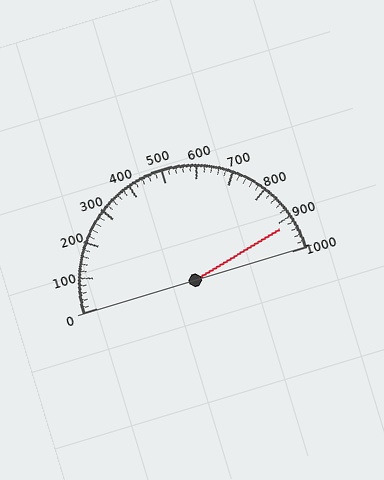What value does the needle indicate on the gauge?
The needle indicates approximately 920.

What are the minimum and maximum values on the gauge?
The gauge ranges from 0 to 1000.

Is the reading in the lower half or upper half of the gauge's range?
The reading is in the upper half of the range (0 to 1000).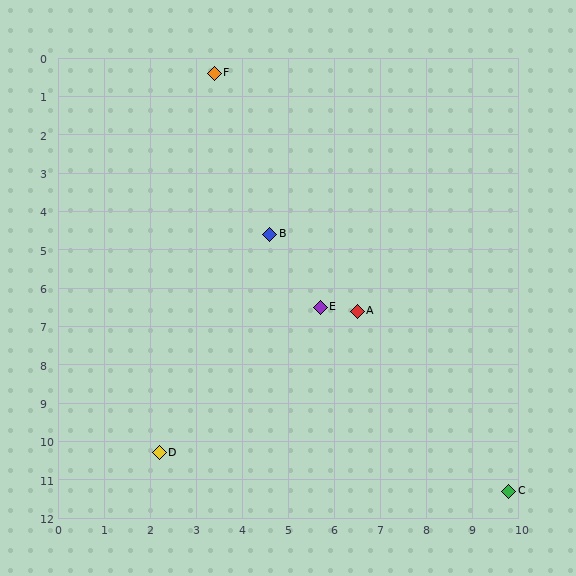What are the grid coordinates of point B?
Point B is at approximately (4.6, 4.6).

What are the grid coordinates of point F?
Point F is at approximately (3.4, 0.4).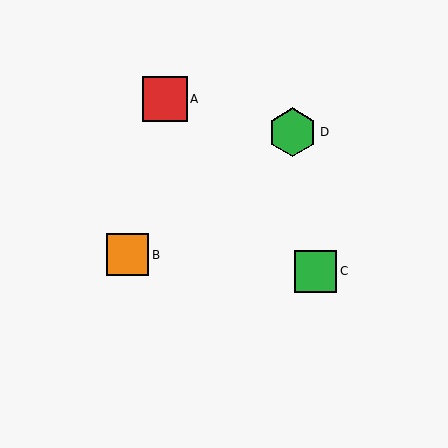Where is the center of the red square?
The center of the red square is at (165, 99).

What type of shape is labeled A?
Shape A is a red square.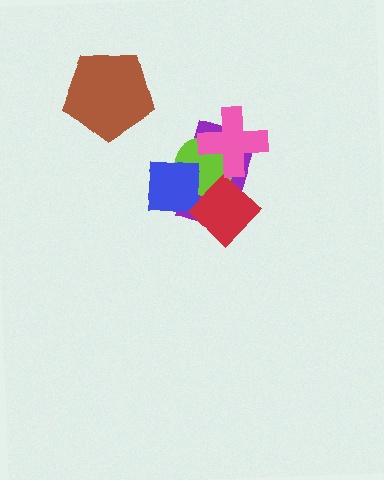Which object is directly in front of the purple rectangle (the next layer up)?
The lime circle is directly in front of the purple rectangle.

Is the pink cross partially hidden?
No, no other shape covers it.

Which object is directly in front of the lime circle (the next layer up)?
The blue square is directly in front of the lime circle.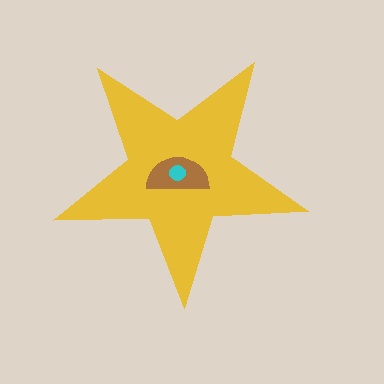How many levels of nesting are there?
3.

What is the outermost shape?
The yellow star.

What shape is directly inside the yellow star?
The brown semicircle.